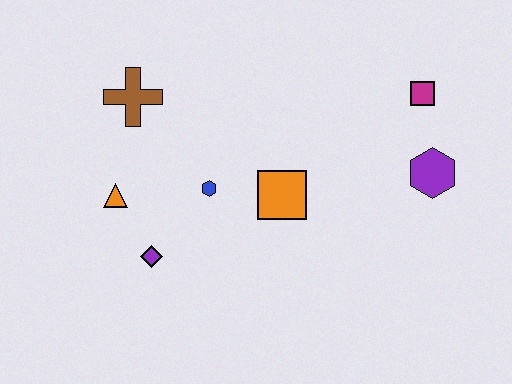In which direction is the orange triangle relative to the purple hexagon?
The orange triangle is to the left of the purple hexagon.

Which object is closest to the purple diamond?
The orange triangle is closest to the purple diamond.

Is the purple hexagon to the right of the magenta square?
Yes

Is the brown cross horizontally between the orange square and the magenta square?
No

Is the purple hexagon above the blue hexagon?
Yes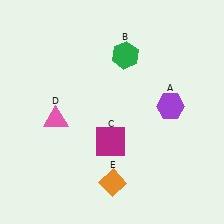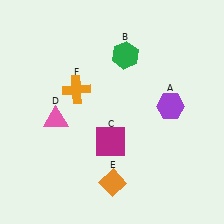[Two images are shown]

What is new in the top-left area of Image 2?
An orange cross (F) was added in the top-left area of Image 2.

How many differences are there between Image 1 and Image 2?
There is 1 difference between the two images.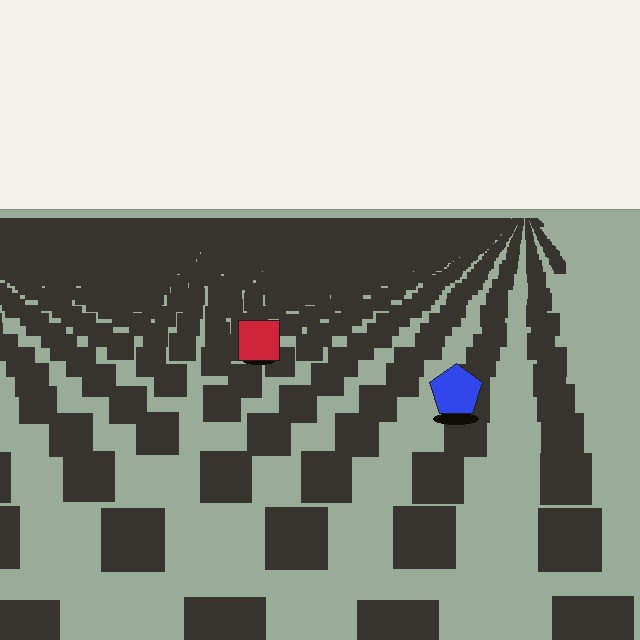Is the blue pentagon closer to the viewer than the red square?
Yes. The blue pentagon is closer — you can tell from the texture gradient: the ground texture is coarser near it.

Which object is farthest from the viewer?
The red square is farthest from the viewer. It appears smaller and the ground texture around it is denser.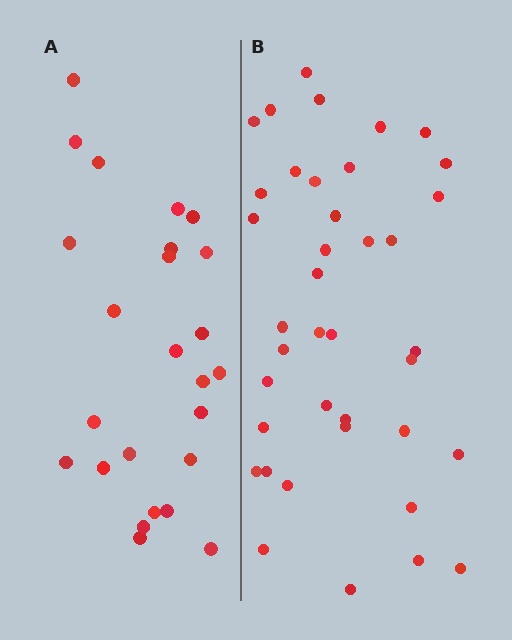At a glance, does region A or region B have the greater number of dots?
Region B (the right region) has more dots.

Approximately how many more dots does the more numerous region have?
Region B has approximately 15 more dots than region A.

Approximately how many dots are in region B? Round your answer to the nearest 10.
About 40 dots. (The exact count is 39, which rounds to 40.)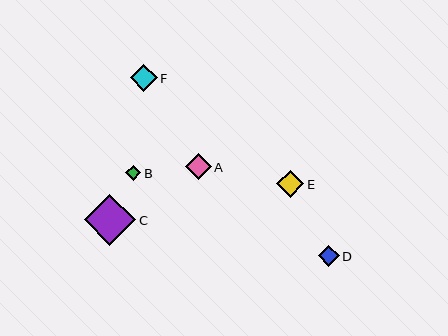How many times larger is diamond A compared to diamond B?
Diamond A is approximately 1.7 times the size of diamond B.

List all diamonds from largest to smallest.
From largest to smallest: C, F, E, A, D, B.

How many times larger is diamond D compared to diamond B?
Diamond D is approximately 1.4 times the size of diamond B.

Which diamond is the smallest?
Diamond B is the smallest with a size of approximately 15 pixels.